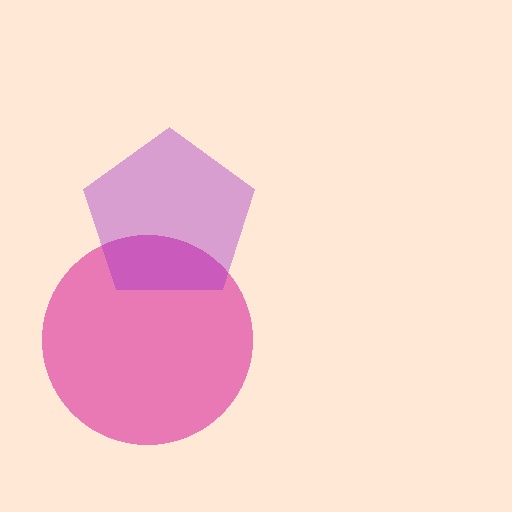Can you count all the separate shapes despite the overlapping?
Yes, there are 2 separate shapes.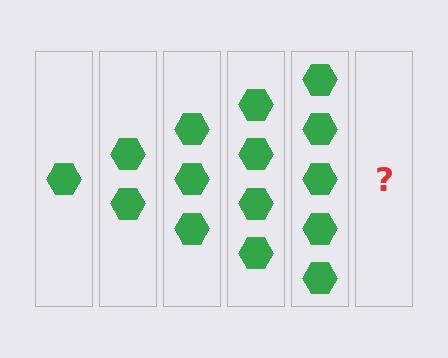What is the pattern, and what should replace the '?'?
The pattern is that each step adds one more hexagon. The '?' should be 6 hexagons.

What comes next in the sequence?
The next element should be 6 hexagons.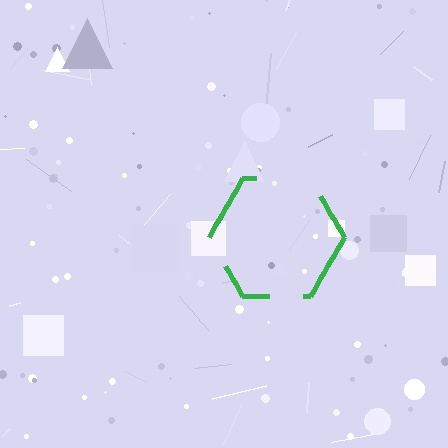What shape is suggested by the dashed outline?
The dashed outline suggests a hexagon.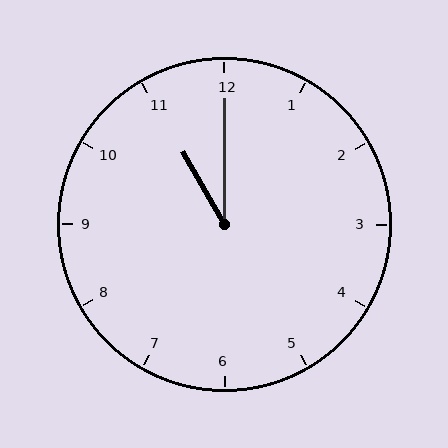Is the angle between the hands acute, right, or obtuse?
It is acute.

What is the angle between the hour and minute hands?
Approximately 30 degrees.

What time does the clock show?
11:00.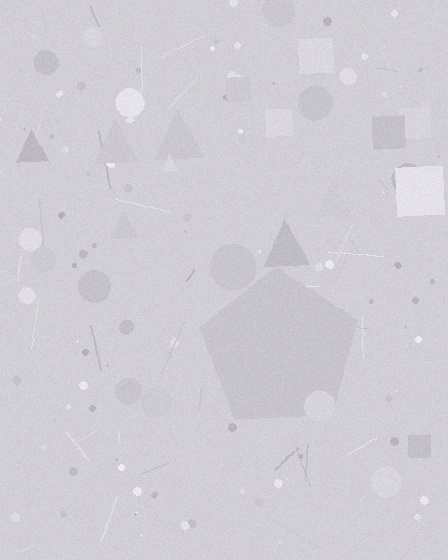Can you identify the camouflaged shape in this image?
The camouflaged shape is a pentagon.